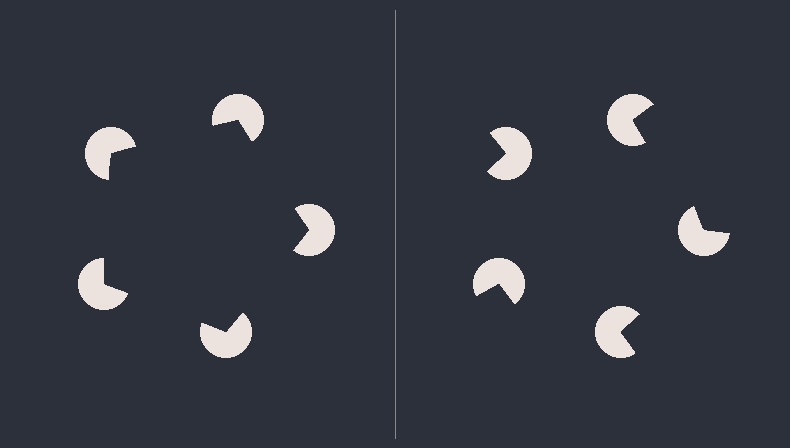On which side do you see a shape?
An illusory pentagon appears on the left side. On the right side the wedge cuts are rotated, so no coherent shape forms.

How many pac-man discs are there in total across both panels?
10 — 5 on each side.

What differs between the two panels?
The pac-man discs are positioned identically on both sides; only the wedge orientations differ. On the left they align to a pentagon; on the right they are misaligned.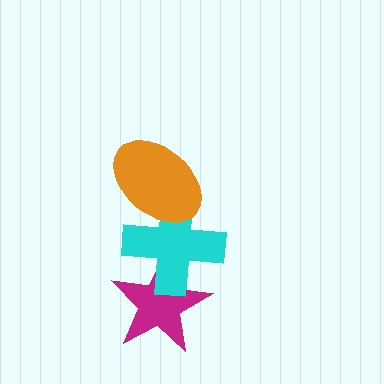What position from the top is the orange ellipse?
The orange ellipse is 1st from the top.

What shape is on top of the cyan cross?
The orange ellipse is on top of the cyan cross.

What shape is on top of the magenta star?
The cyan cross is on top of the magenta star.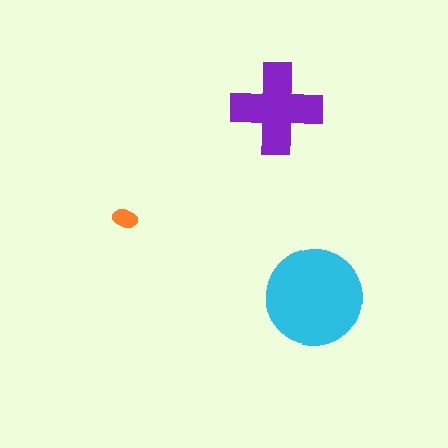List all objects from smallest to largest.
The orange ellipse, the purple cross, the cyan circle.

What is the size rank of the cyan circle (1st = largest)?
1st.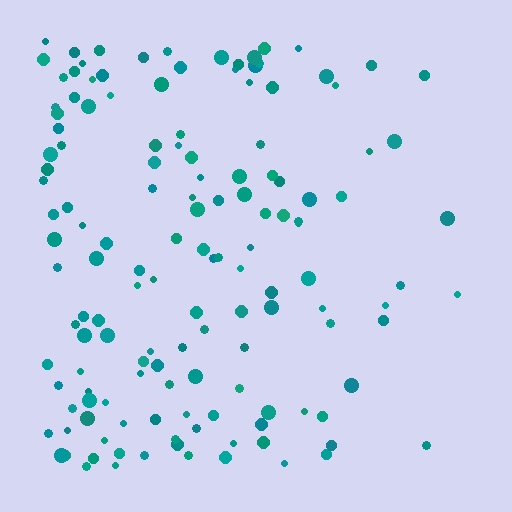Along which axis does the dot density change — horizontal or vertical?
Horizontal.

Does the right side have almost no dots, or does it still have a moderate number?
Still a moderate number, just noticeably fewer than the left.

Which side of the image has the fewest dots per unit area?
The right.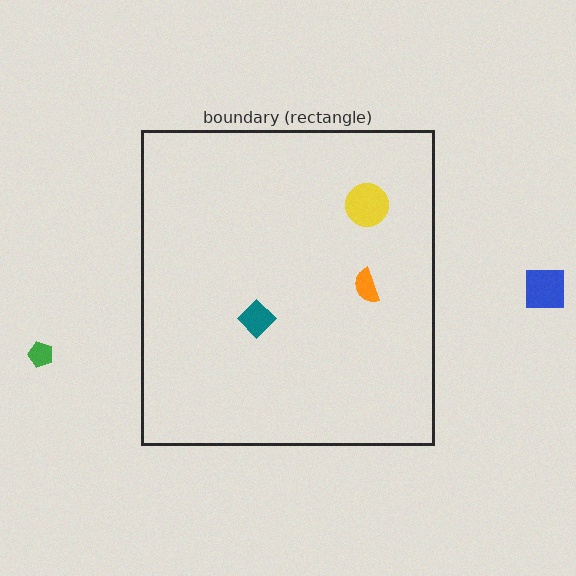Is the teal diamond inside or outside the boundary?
Inside.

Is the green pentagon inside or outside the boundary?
Outside.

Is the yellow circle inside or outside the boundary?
Inside.